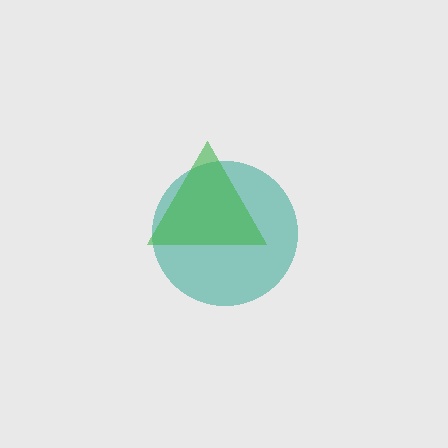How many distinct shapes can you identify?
There are 2 distinct shapes: a teal circle, a green triangle.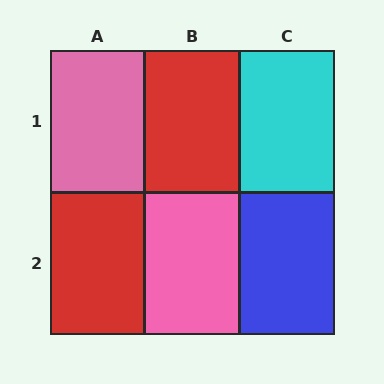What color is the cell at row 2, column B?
Pink.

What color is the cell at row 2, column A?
Red.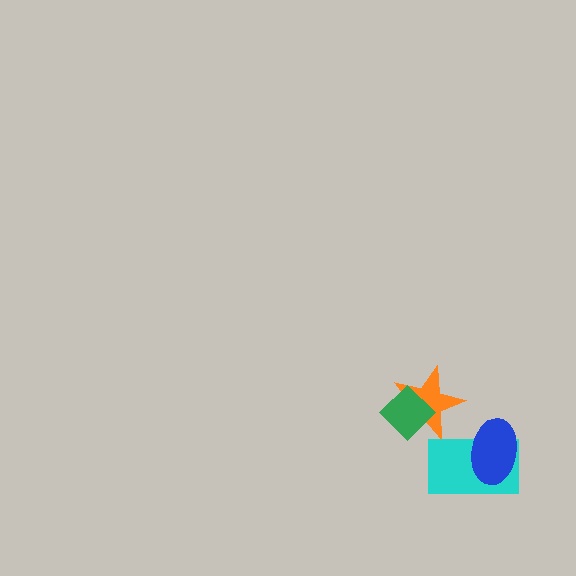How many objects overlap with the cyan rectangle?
1 object overlaps with the cyan rectangle.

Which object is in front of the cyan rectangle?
The blue ellipse is in front of the cyan rectangle.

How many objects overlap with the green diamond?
1 object overlaps with the green diamond.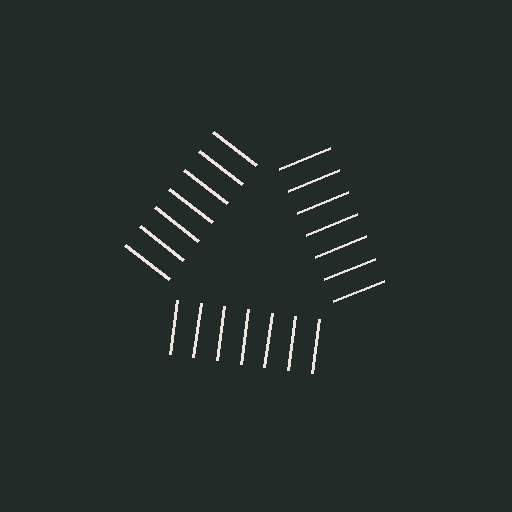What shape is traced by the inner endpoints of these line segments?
An illusory triangle — the line segments terminate on its edges but no continuous stroke is drawn.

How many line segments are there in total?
21 — 7 along each of the 3 edges.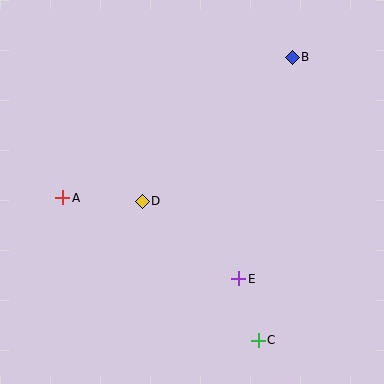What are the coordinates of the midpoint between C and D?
The midpoint between C and D is at (200, 271).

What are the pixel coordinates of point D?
Point D is at (142, 201).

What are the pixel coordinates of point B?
Point B is at (292, 57).